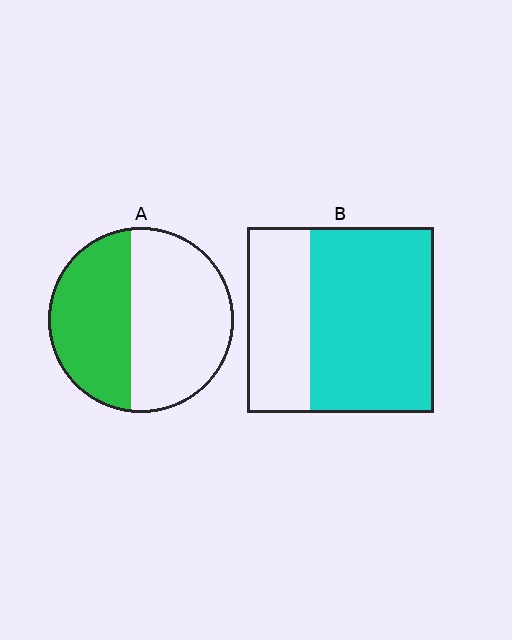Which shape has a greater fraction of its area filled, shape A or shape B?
Shape B.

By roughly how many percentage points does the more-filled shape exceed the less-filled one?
By roughly 25 percentage points (B over A).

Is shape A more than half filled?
No.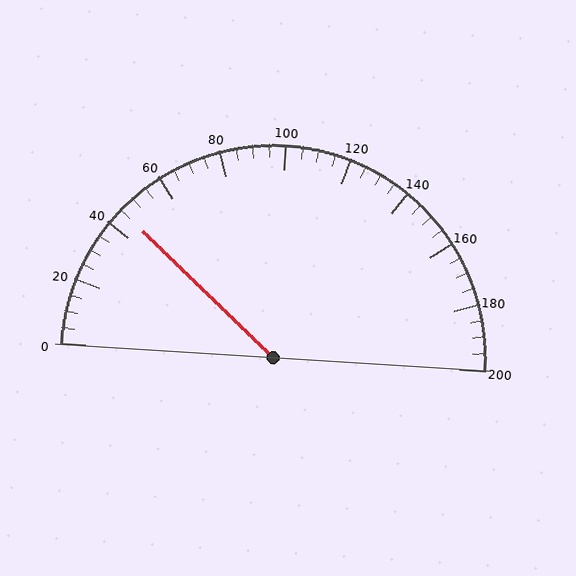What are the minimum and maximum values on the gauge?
The gauge ranges from 0 to 200.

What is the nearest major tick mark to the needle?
The nearest major tick mark is 40.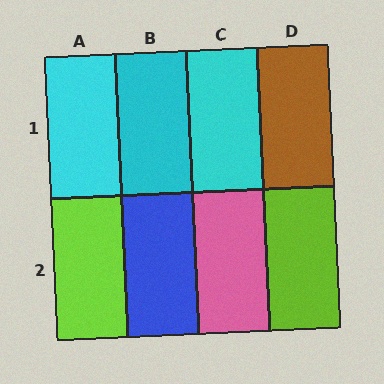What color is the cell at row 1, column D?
Brown.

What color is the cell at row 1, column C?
Cyan.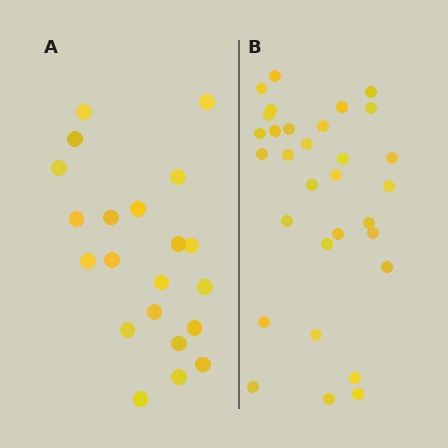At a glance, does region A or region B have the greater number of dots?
Region B (the right region) has more dots.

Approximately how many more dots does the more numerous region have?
Region B has roughly 10 or so more dots than region A.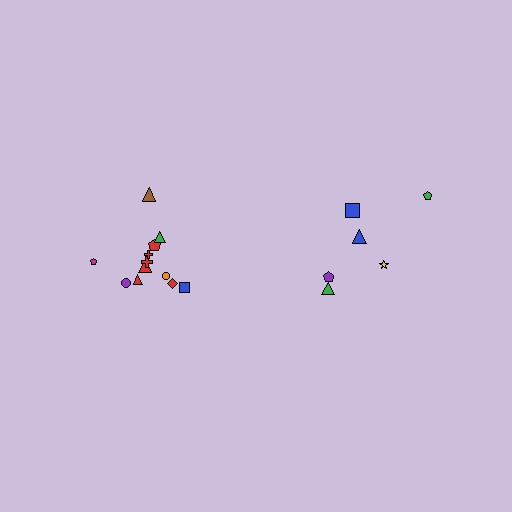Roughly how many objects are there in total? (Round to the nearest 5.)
Roughly 20 objects in total.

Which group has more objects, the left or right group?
The left group.